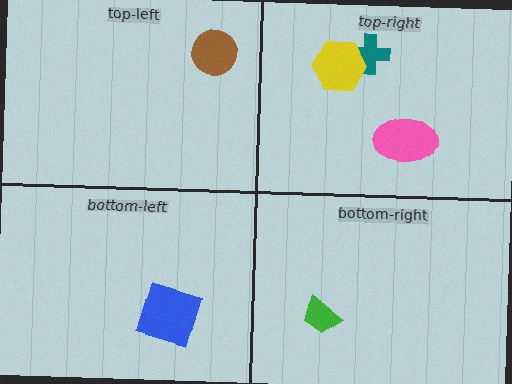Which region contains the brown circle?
The top-left region.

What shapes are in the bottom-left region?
The blue square.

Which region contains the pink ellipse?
The top-right region.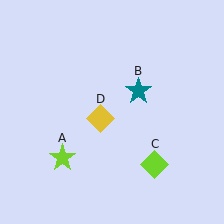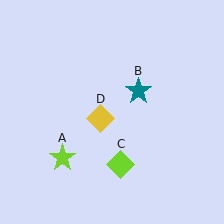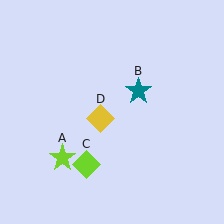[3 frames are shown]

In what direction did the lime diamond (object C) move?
The lime diamond (object C) moved left.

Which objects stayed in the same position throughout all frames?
Lime star (object A) and teal star (object B) and yellow diamond (object D) remained stationary.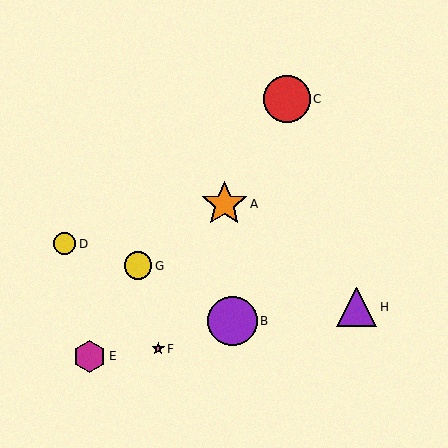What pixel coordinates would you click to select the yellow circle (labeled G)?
Click at (138, 266) to select the yellow circle G.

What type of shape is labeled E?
Shape E is a magenta hexagon.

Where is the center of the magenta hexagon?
The center of the magenta hexagon is at (89, 356).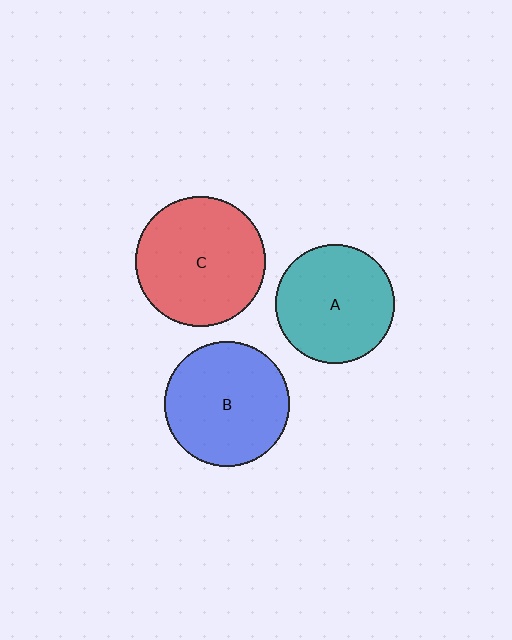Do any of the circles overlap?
No, none of the circles overlap.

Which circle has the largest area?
Circle C (red).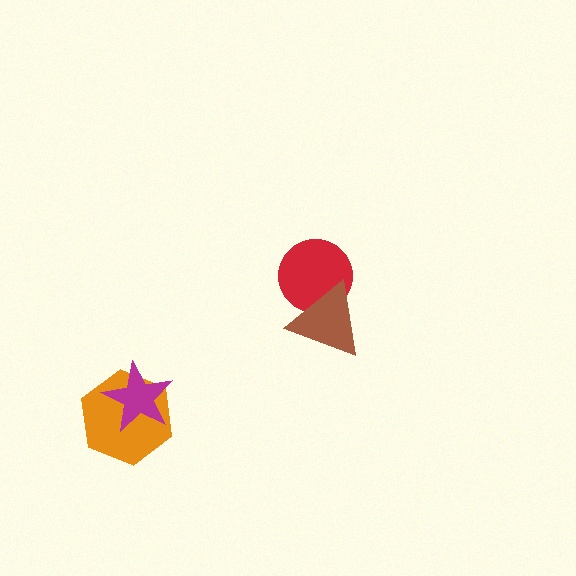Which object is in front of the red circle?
The brown triangle is in front of the red circle.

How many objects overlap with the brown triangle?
1 object overlaps with the brown triangle.